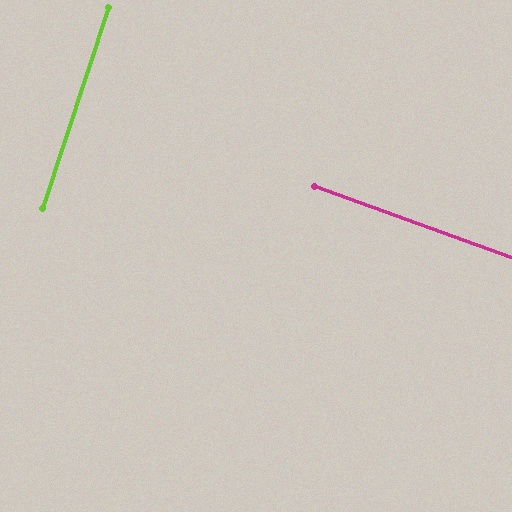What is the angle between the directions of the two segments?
Approximately 88 degrees.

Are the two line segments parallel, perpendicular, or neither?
Perpendicular — they meet at approximately 88°.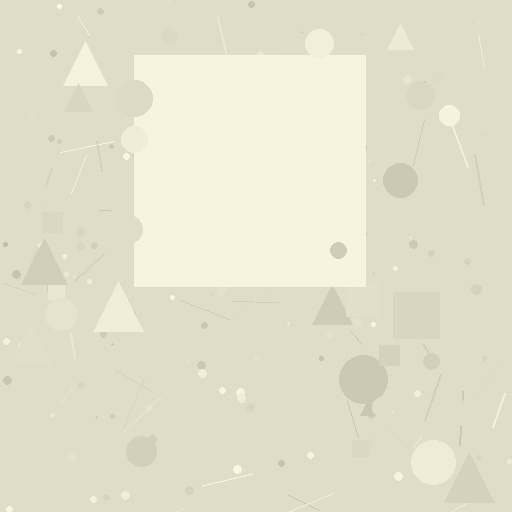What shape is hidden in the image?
A square is hidden in the image.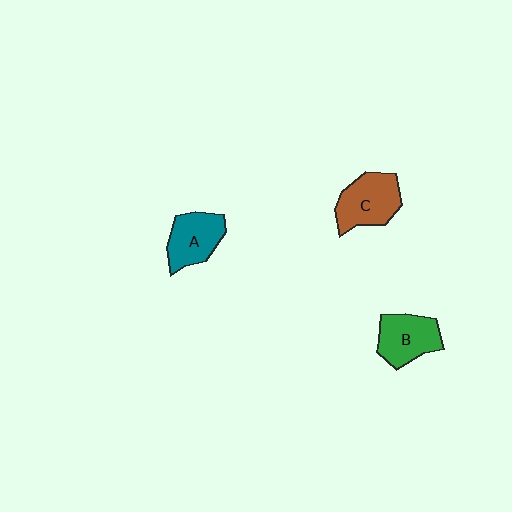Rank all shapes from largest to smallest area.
From largest to smallest: C (brown), B (green), A (teal).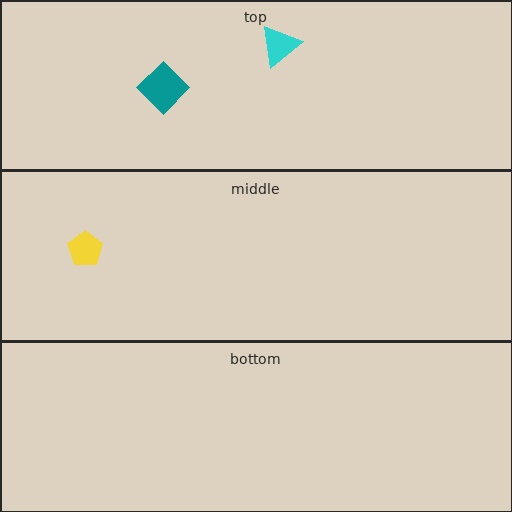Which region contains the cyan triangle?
The top region.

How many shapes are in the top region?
2.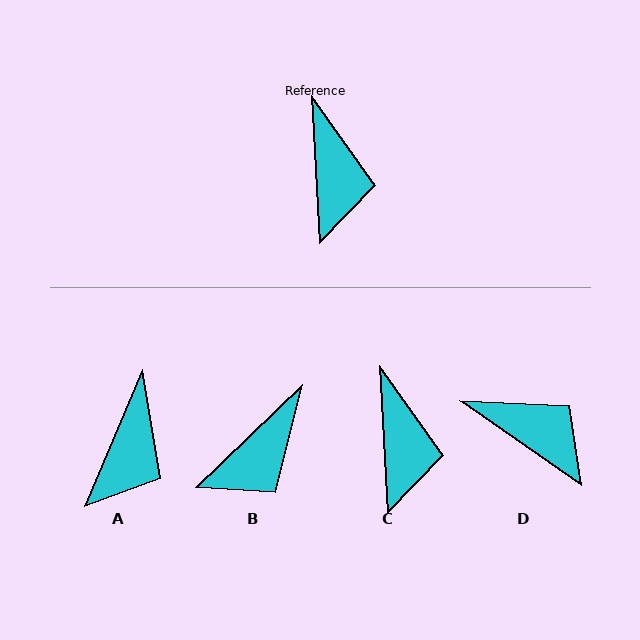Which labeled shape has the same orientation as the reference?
C.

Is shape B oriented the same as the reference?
No, it is off by about 49 degrees.